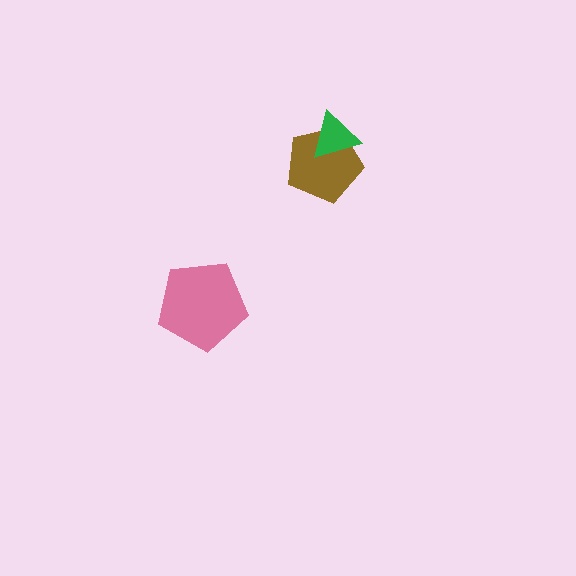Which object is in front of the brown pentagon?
The green triangle is in front of the brown pentagon.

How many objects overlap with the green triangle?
1 object overlaps with the green triangle.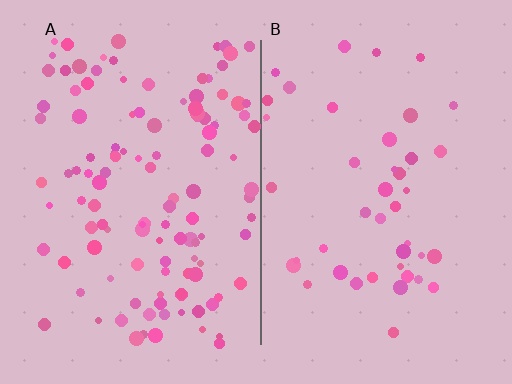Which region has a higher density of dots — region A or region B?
A (the left).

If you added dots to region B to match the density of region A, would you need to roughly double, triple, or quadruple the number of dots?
Approximately triple.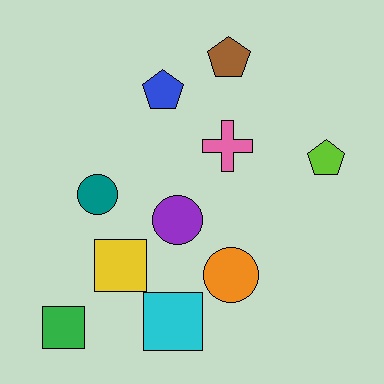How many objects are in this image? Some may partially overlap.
There are 10 objects.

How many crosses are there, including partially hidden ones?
There is 1 cross.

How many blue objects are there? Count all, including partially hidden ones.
There is 1 blue object.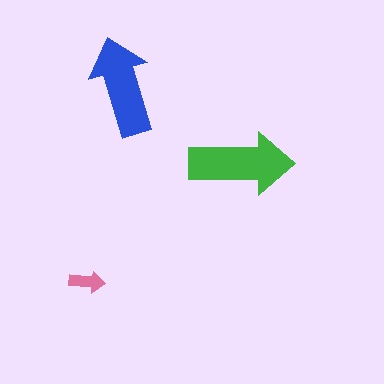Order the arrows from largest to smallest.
the green one, the blue one, the pink one.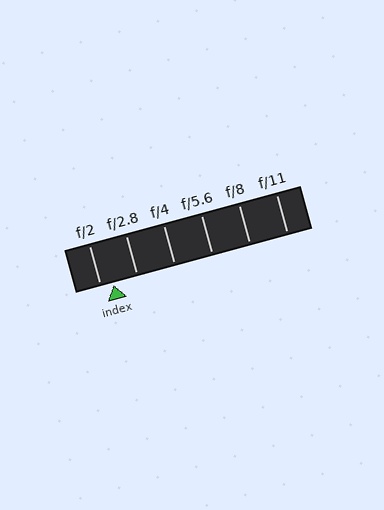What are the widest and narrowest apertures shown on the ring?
The widest aperture shown is f/2 and the narrowest is f/11.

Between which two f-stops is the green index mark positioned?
The index mark is between f/2 and f/2.8.